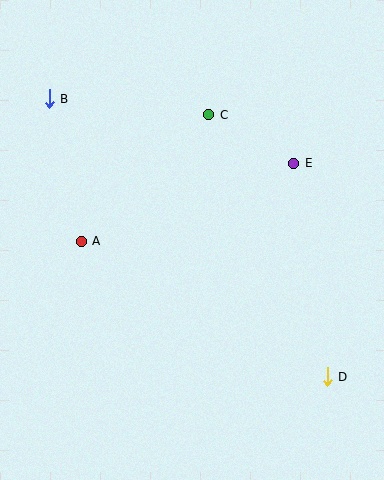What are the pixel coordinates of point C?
Point C is at (209, 115).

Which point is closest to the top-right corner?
Point E is closest to the top-right corner.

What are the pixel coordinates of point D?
Point D is at (327, 377).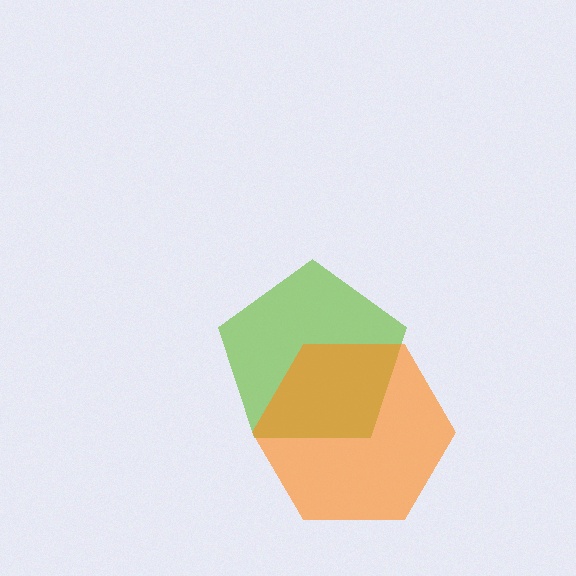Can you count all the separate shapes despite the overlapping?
Yes, there are 2 separate shapes.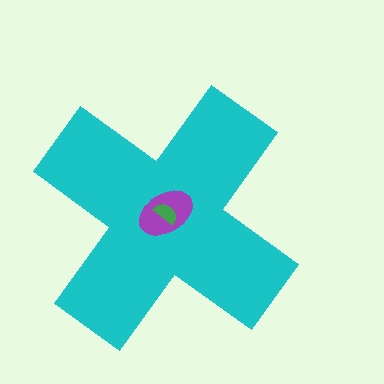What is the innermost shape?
The green semicircle.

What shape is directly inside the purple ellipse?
The green semicircle.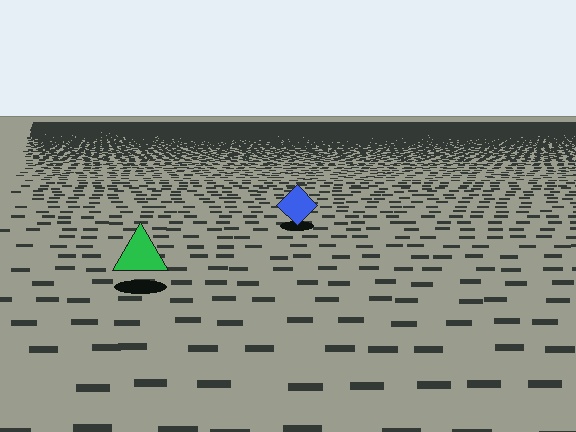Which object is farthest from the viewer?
The blue diamond is farthest from the viewer. It appears smaller and the ground texture around it is denser.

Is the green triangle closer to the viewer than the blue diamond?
Yes. The green triangle is closer — you can tell from the texture gradient: the ground texture is coarser near it.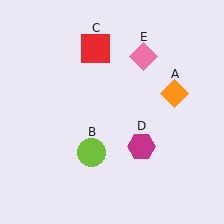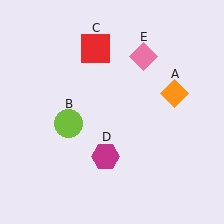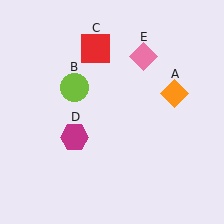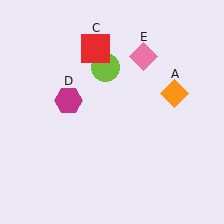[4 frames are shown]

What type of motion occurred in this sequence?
The lime circle (object B), magenta hexagon (object D) rotated clockwise around the center of the scene.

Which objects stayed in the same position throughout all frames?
Orange diamond (object A) and red square (object C) and pink diamond (object E) remained stationary.